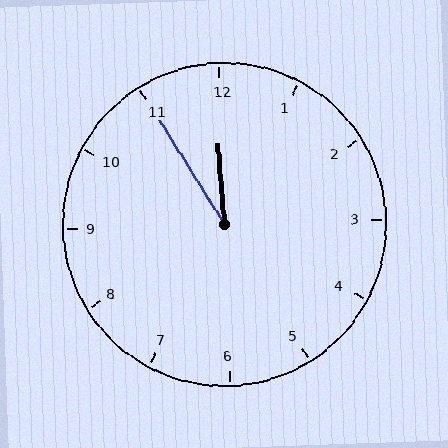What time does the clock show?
11:55.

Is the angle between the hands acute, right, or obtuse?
It is acute.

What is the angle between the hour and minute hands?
Approximately 28 degrees.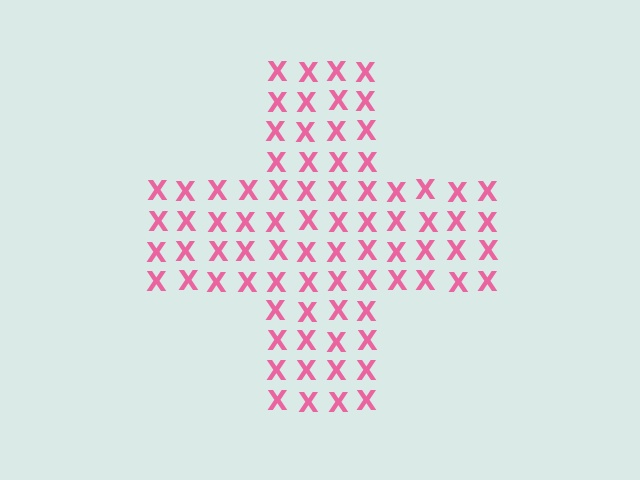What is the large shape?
The large shape is a cross.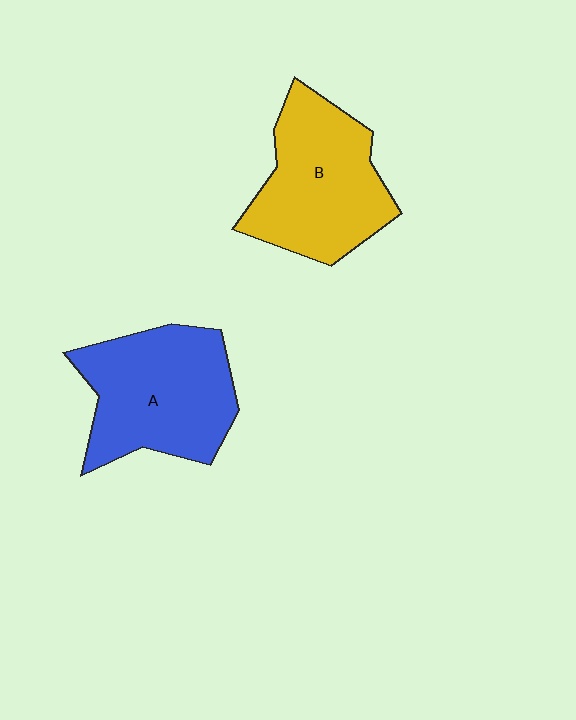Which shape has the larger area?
Shape A (blue).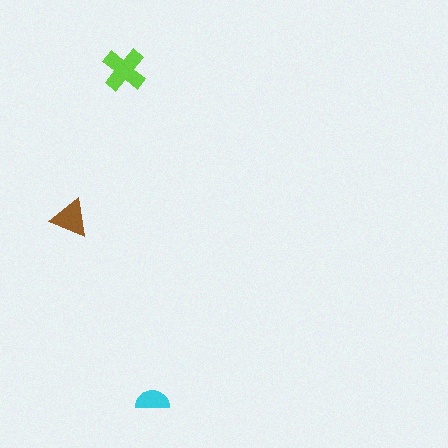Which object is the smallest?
The cyan semicircle.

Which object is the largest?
The lime cross.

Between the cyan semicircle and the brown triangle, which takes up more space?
The brown triangle.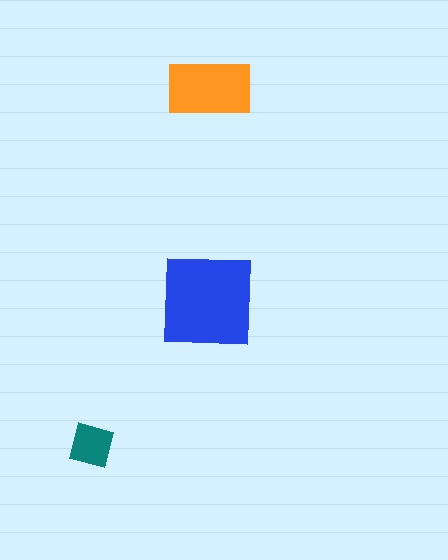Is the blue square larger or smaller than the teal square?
Larger.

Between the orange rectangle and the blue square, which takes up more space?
The blue square.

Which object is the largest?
The blue square.